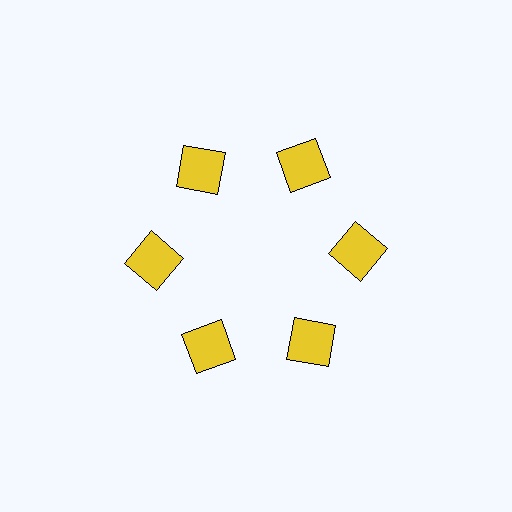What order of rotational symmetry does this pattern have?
This pattern has 6-fold rotational symmetry.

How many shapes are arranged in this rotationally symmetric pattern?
There are 6 shapes, arranged in 6 groups of 1.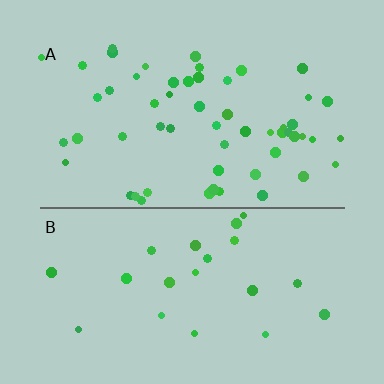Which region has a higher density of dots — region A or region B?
A (the top).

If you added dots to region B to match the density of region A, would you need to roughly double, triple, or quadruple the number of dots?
Approximately triple.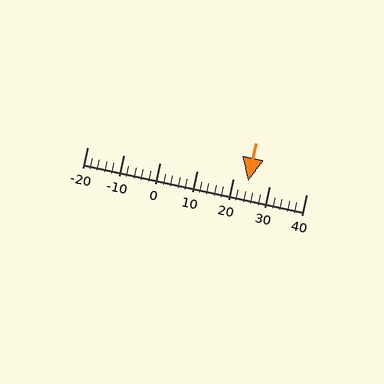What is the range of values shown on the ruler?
The ruler shows values from -20 to 40.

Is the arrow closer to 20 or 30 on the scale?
The arrow is closer to 20.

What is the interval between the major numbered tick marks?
The major tick marks are spaced 10 units apart.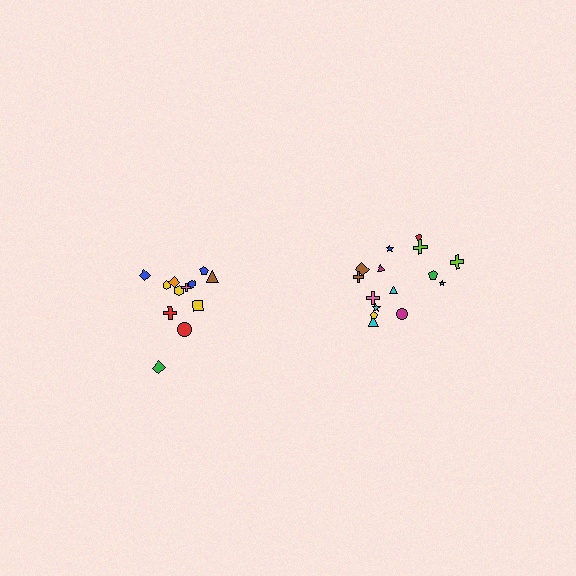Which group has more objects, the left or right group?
The right group.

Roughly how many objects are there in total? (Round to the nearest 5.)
Roughly 25 objects in total.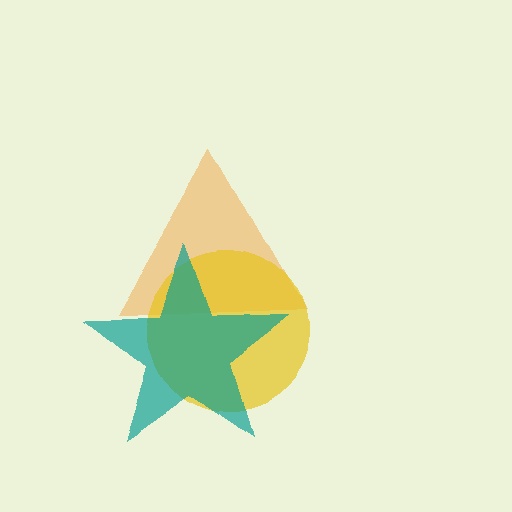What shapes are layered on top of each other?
The layered shapes are: an orange triangle, a yellow circle, a teal star.